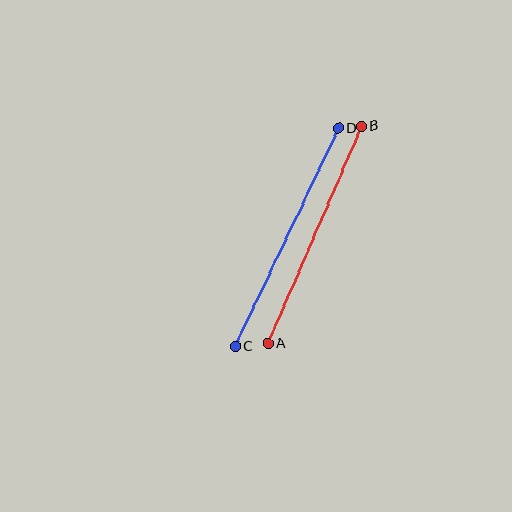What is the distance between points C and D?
The distance is approximately 242 pixels.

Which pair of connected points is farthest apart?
Points C and D are farthest apart.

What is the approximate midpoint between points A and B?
The midpoint is at approximately (315, 235) pixels.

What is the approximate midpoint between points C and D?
The midpoint is at approximately (287, 237) pixels.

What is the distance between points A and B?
The distance is approximately 236 pixels.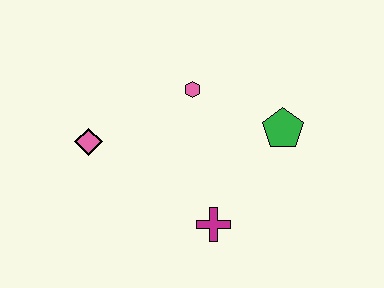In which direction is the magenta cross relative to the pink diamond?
The magenta cross is to the right of the pink diamond.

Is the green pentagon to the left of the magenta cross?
No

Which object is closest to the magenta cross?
The green pentagon is closest to the magenta cross.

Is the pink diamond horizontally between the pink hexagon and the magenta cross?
No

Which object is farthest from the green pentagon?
The pink diamond is farthest from the green pentagon.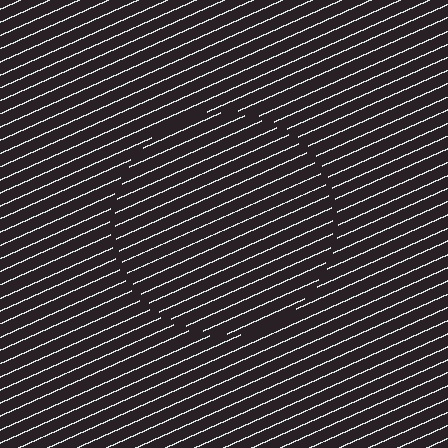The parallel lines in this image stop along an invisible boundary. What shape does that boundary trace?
An illusory circle. The interior of the shape contains the same grating, shifted by half a period — the contour is defined by the phase discontinuity where line-ends from the inner and outer gratings abut.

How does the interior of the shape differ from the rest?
The interior of the shape contains the same grating, shifted by half a period — the contour is defined by the phase discontinuity where line-ends from the inner and outer gratings abut.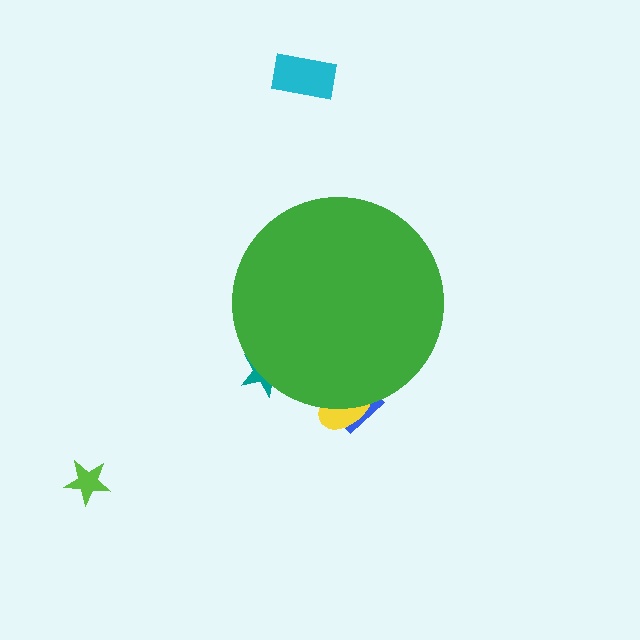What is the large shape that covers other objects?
A green circle.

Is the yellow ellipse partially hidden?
Yes, the yellow ellipse is partially hidden behind the green circle.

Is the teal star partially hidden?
Yes, the teal star is partially hidden behind the green circle.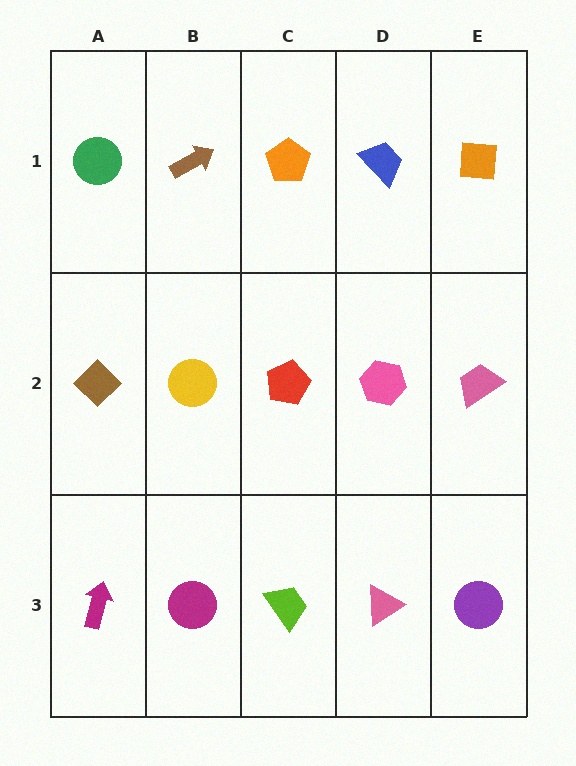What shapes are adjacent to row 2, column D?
A blue trapezoid (row 1, column D), a pink triangle (row 3, column D), a red pentagon (row 2, column C), a pink trapezoid (row 2, column E).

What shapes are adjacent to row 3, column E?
A pink trapezoid (row 2, column E), a pink triangle (row 3, column D).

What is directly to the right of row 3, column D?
A purple circle.